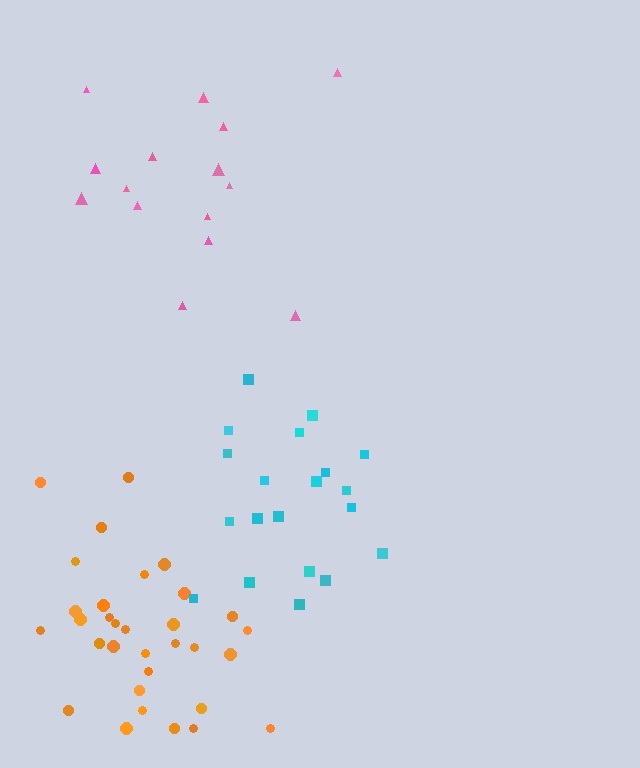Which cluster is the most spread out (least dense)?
Pink.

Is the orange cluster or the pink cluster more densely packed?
Orange.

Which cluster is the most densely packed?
Orange.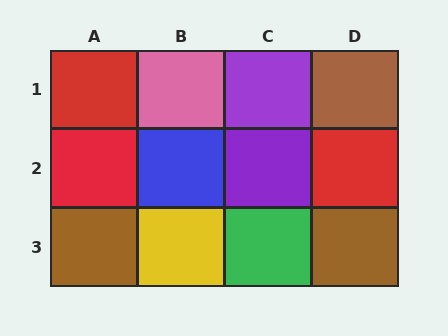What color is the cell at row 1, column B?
Pink.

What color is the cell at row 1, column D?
Brown.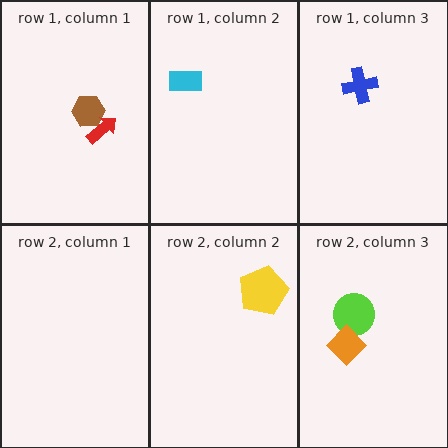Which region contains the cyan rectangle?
The row 1, column 2 region.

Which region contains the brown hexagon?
The row 1, column 1 region.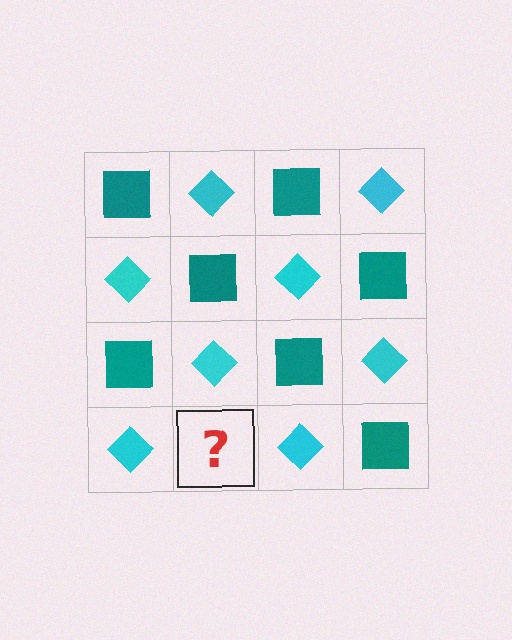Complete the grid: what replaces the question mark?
The question mark should be replaced with a teal square.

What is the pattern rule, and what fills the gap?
The rule is that it alternates teal square and cyan diamond in a checkerboard pattern. The gap should be filled with a teal square.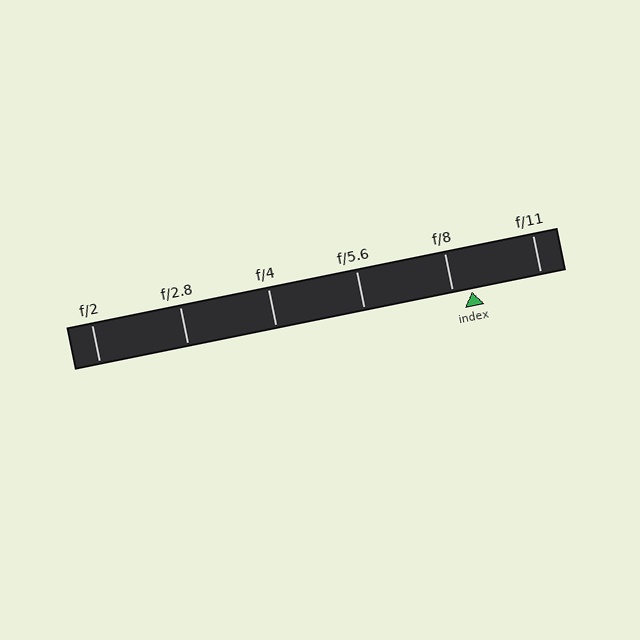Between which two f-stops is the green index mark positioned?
The index mark is between f/8 and f/11.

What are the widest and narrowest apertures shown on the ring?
The widest aperture shown is f/2 and the narrowest is f/11.